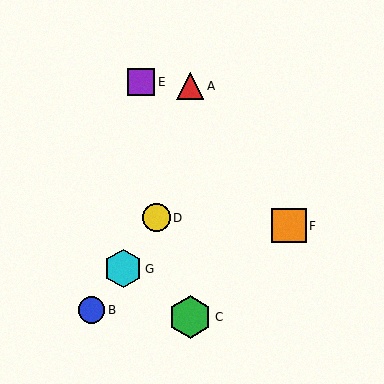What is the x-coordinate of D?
Object D is at x≈157.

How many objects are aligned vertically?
2 objects (A, C) are aligned vertically.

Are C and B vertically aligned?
No, C is at x≈190 and B is at x≈91.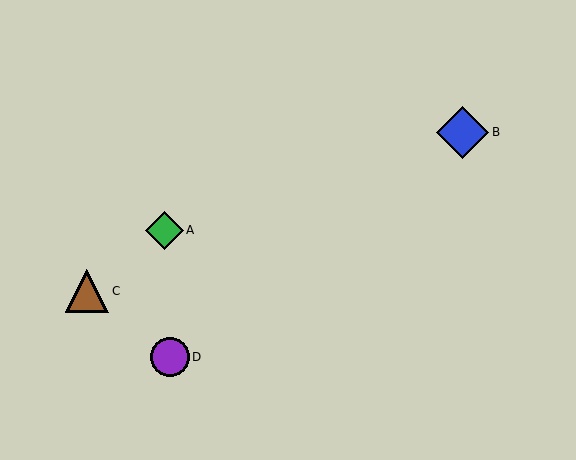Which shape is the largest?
The blue diamond (labeled B) is the largest.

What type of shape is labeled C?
Shape C is a brown triangle.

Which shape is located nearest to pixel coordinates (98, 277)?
The brown triangle (labeled C) at (87, 291) is nearest to that location.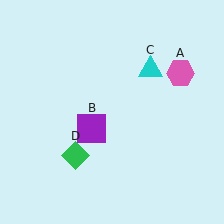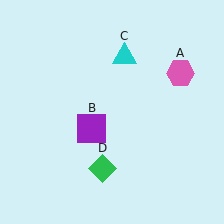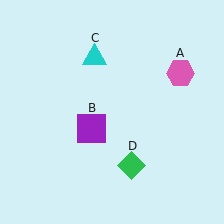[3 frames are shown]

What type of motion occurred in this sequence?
The cyan triangle (object C), green diamond (object D) rotated counterclockwise around the center of the scene.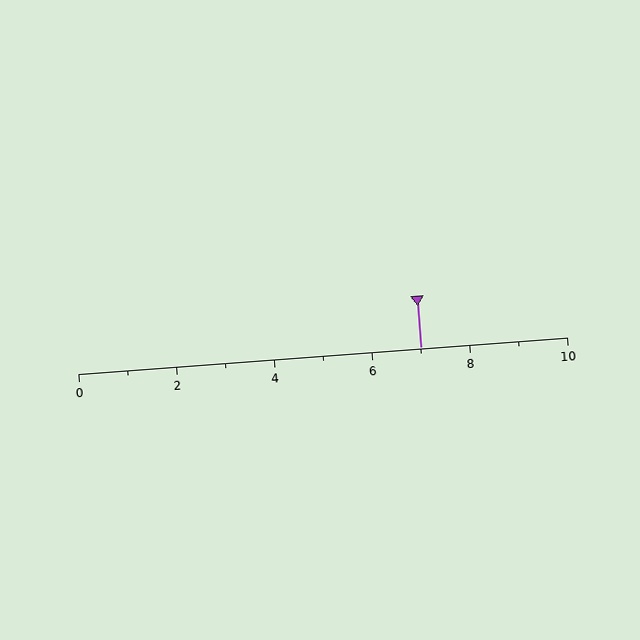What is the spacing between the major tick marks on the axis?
The major ticks are spaced 2 apart.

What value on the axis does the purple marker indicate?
The marker indicates approximately 7.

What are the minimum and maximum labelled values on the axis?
The axis runs from 0 to 10.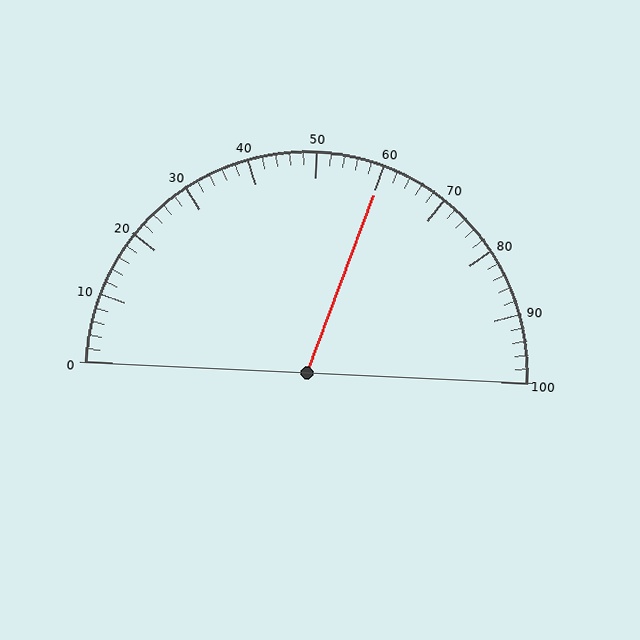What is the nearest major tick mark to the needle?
The nearest major tick mark is 60.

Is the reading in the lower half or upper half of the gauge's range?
The reading is in the upper half of the range (0 to 100).